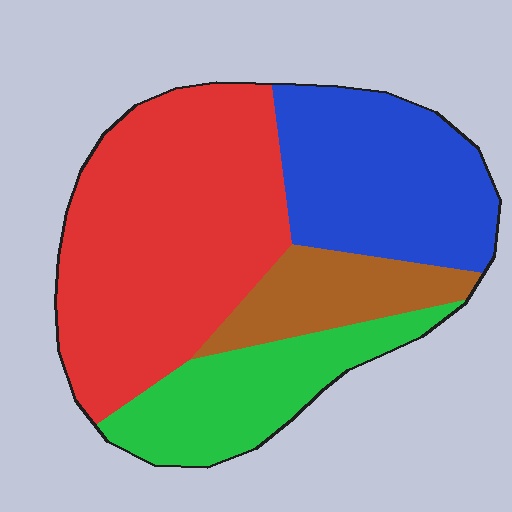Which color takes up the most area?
Red, at roughly 45%.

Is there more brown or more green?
Green.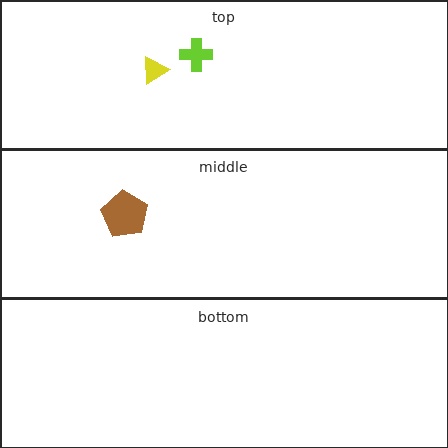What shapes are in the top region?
The lime cross, the yellow triangle.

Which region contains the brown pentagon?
The middle region.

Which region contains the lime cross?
The top region.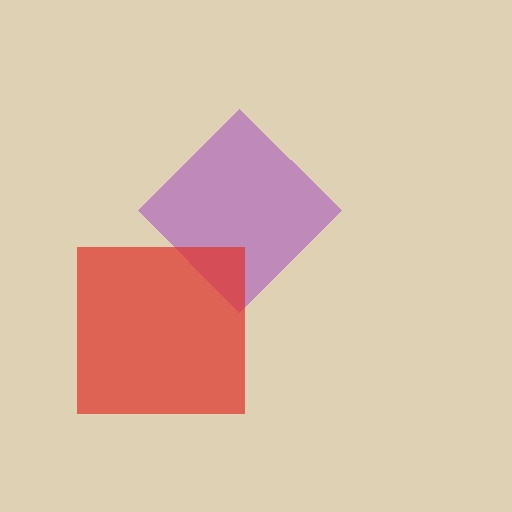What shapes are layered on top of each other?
The layered shapes are: a purple diamond, a red square.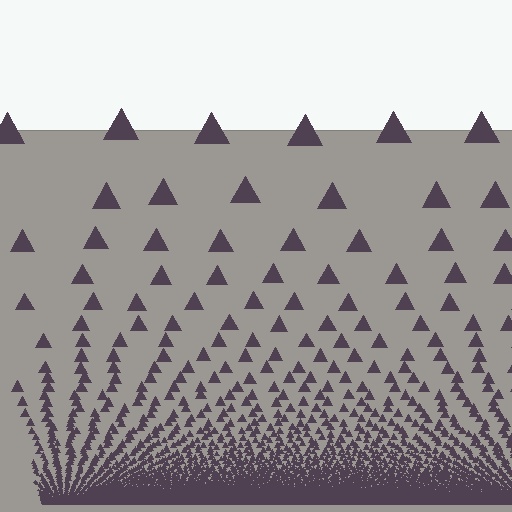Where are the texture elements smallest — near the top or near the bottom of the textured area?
Near the bottom.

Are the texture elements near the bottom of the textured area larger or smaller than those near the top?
Smaller. The gradient is inverted — elements near the bottom are smaller and denser.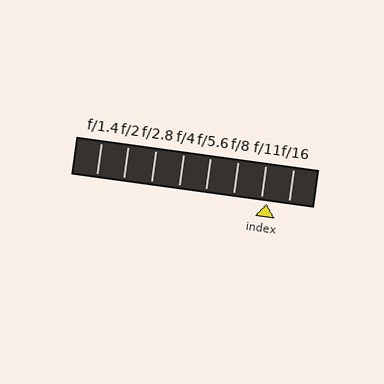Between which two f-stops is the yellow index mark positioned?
The index mark is between f/11 and f/16.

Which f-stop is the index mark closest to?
The index mark is closest to f/11.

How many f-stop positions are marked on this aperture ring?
There are 8 f-stop positions marked.